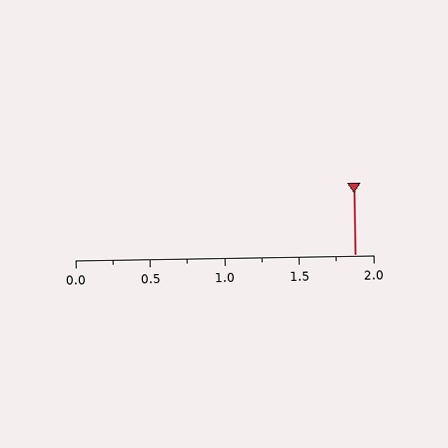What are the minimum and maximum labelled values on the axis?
The axis runs from 0.0 to 2.0.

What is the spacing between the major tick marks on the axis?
The major ticks are spaced 0.5 apart.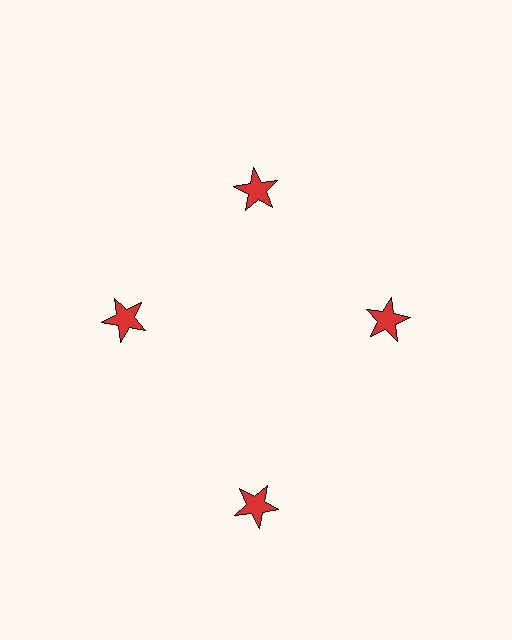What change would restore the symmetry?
The symmetry would be restored by moving it inward, back onto the ring so that all 4 stars sit at equal angles and equal distance from the center.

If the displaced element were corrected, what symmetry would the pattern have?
It would have 4-fold rotational symmetry — the pattern would map onto itself every 90 degrees.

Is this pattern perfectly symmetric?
No. The 4 red stars are arranged in a ring, but one element near the 6 o'clock position is pushed outward from the center, breaking the 4-fold rotational symmetry.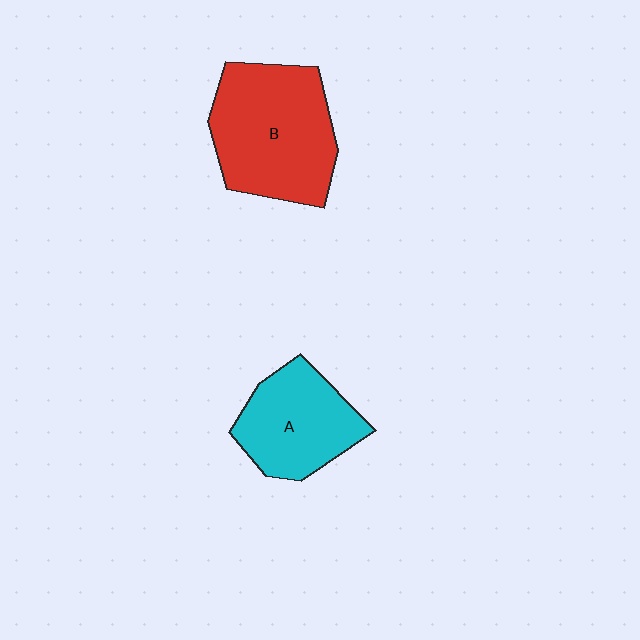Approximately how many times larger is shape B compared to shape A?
Approximately 1.4 times.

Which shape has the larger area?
Shape B (red).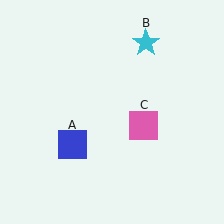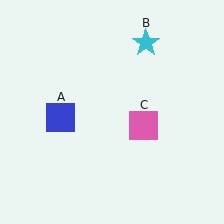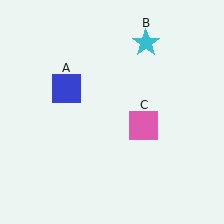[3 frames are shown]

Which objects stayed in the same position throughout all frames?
Cyan star (object B) and pink square (object C) remained stationary.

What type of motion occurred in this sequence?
The blue square (object A) rotated clockwise around the center of the scene.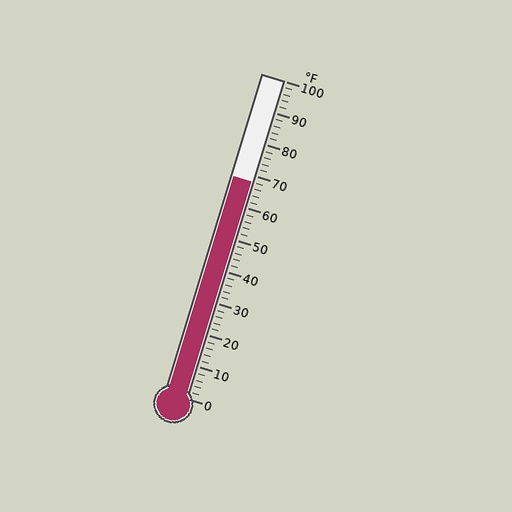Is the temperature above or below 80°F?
The temperature is below 80°F.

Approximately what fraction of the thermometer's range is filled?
The thermometer is filled to approximately 70% of its range.